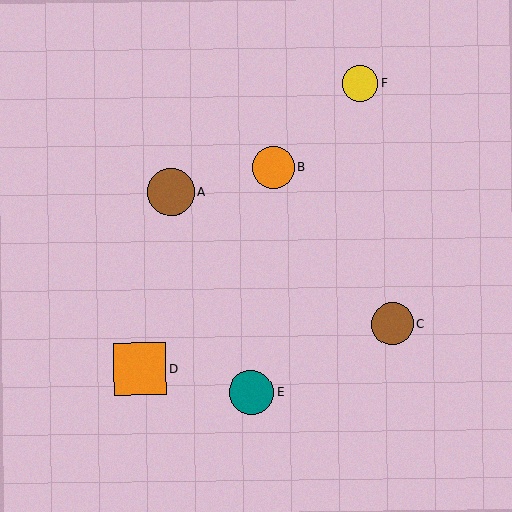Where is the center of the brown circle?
The center of the brown circle is at (171, 192).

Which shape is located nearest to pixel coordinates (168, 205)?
The brown circle (labeled A) at (171, 192) is nearest to that location.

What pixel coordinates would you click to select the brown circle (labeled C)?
Click at (392, 324) to select the brown circle C.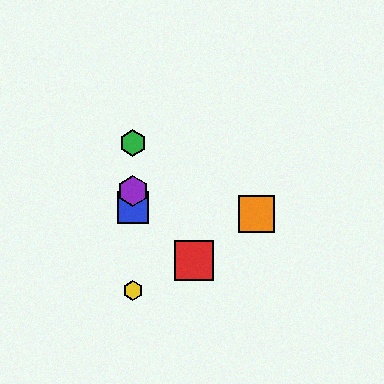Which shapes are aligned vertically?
The blue square, the green hexagon, the yellow hexagon, the purple hexagon are aligned vertically.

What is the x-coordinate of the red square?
The red square is at x≈194.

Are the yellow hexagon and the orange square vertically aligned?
No, the yellow hexagon is at x≈133 and the orange square is at x≈256.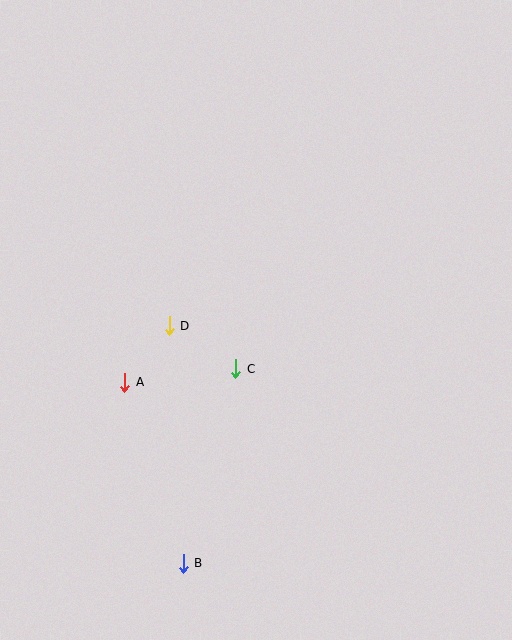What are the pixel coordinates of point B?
Point B is at (183, 563).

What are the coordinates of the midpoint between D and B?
The midpoint between D and B is at (176, 445).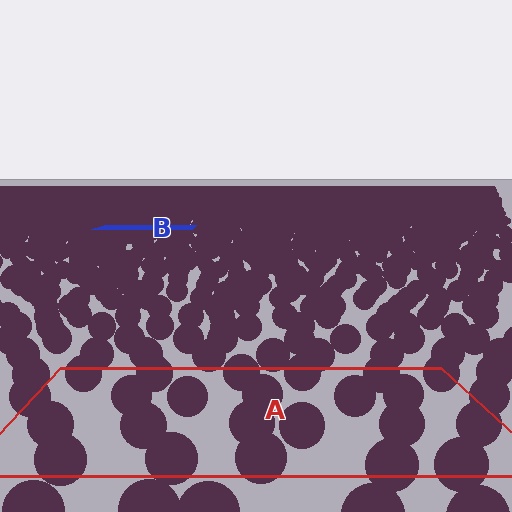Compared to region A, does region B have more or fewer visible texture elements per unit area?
Region B has more texture elements per unit area — they are packed more densely because it is farther away.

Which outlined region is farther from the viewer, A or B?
Region B is farther from the viewer — the texture elements inside it appear smaller and more densely packed.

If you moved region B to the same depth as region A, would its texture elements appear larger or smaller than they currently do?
They would appear larger. At a closer depth, the same texture elements are projected at a bigger on-screen size.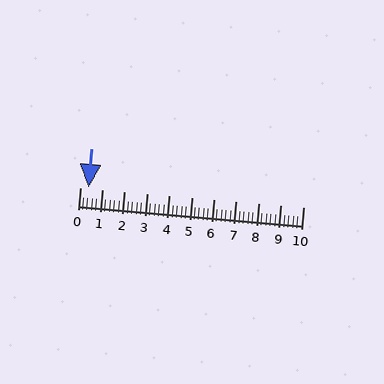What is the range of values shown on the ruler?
The ruler shows values from 0 to 10.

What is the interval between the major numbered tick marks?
The major tick marks are spaced 1 units apart.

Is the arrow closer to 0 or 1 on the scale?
The arrow is closer to 0.